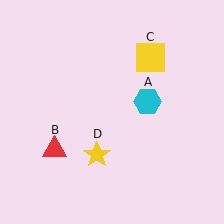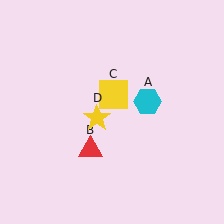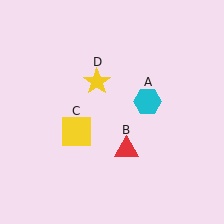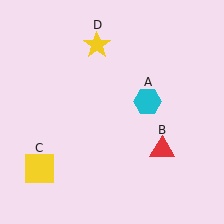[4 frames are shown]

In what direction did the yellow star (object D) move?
The yellow star (object D) moved up.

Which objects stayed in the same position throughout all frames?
Cyan hexagon (object A) remained stationary.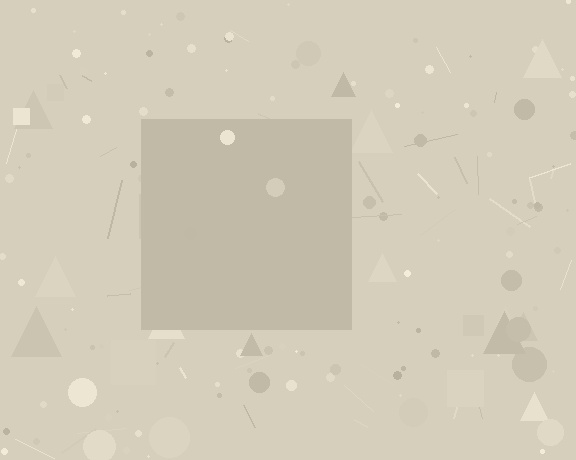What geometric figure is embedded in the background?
A square is embedded in the background.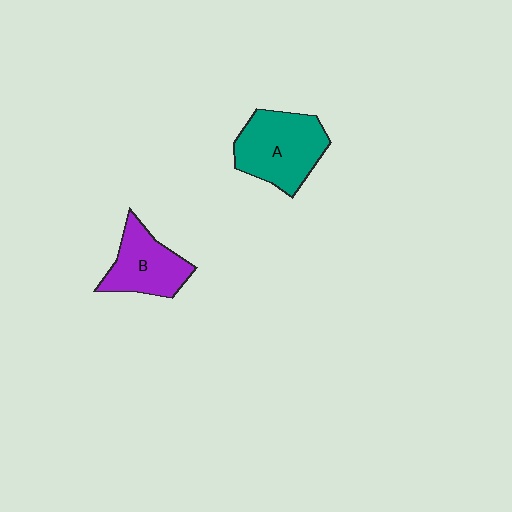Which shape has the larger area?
Shape A (teal).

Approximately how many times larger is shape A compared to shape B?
Approximately 1.3 times.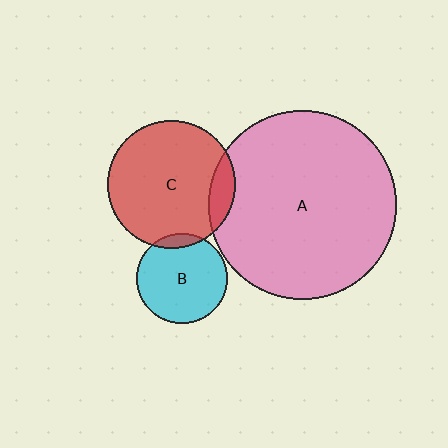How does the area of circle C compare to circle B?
Approximately 2.0 times.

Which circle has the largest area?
Circle A (pink).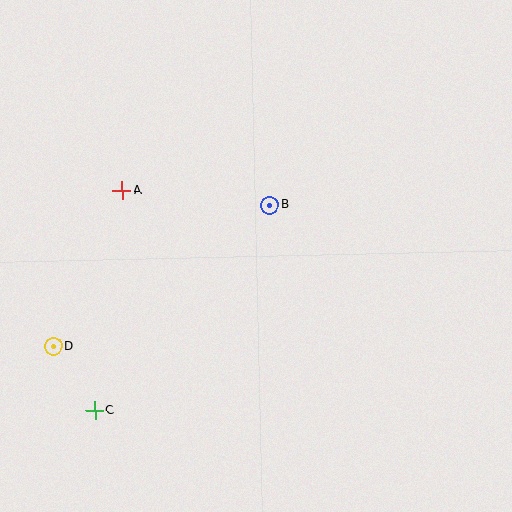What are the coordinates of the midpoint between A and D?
The midpoint between A and D is at (88, 268).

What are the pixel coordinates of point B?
Point B is at (270, 205).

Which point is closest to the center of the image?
Point B at (270, 205) is closest to the center.